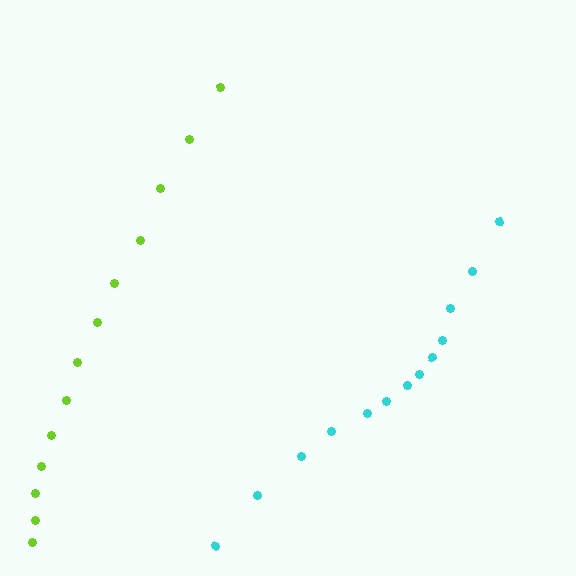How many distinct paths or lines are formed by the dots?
There are 2 distinct paths.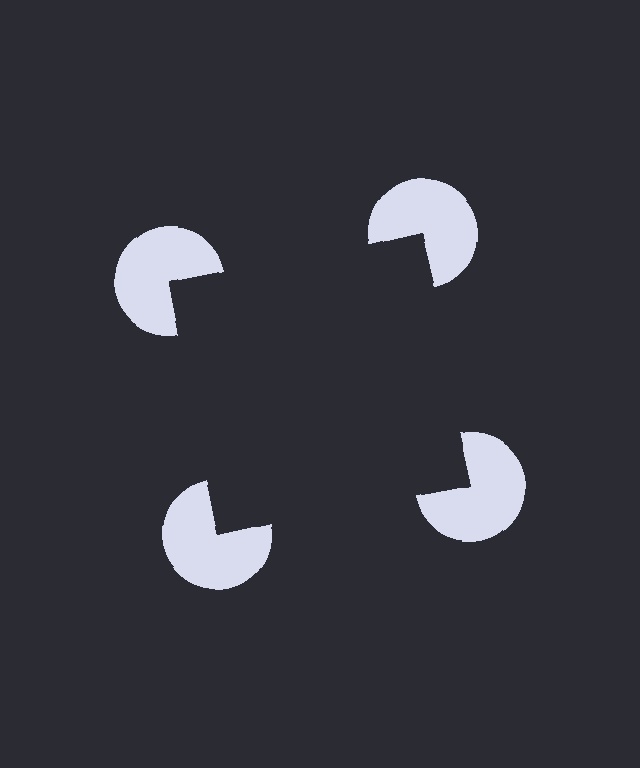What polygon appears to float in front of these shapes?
An illusory square — its edges are inferred from the aligned wedge cuts in the pac-man discs, not physically drawn.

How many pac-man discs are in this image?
There are 4 — one at each vertex of the illusory square.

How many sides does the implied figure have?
4 sides.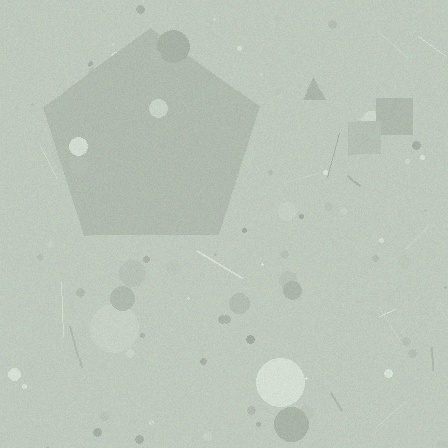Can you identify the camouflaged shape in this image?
The camouflaged shape is a pentagon.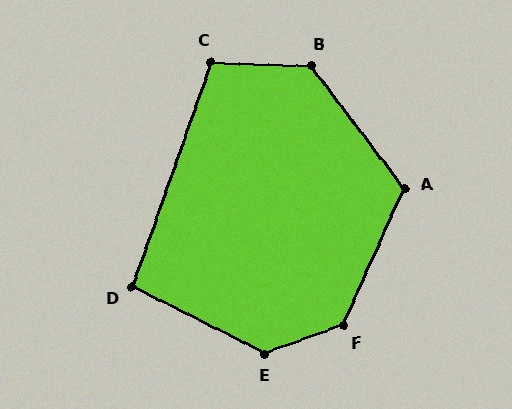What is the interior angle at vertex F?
Approximately 133 degrees (obtuse).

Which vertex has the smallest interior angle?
D, at approximately 97 degrees.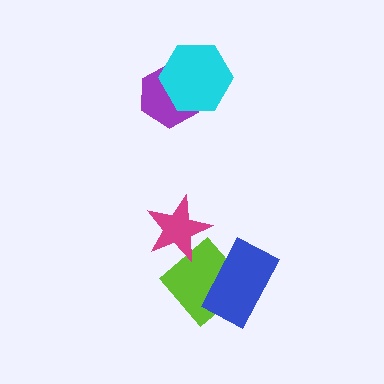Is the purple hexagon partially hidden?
Yes, it is partially covered by another shape.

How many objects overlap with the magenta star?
1 object overlaps with the magenta star.